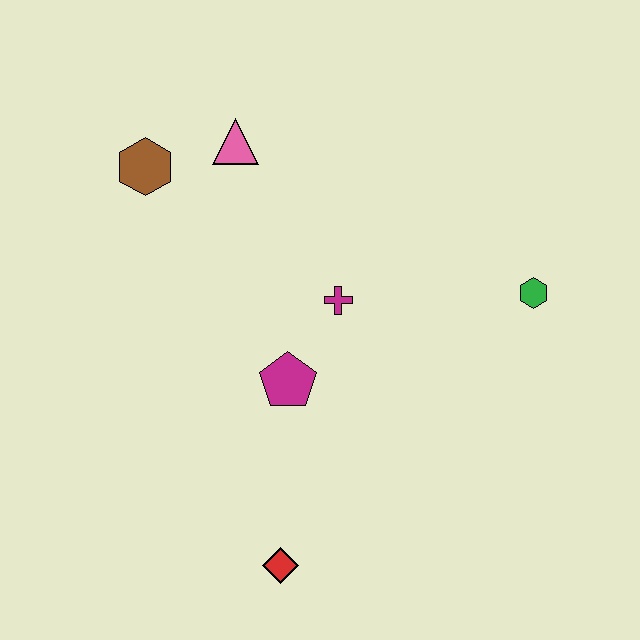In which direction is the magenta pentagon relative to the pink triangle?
The magenta pentagon is below the pink triangle.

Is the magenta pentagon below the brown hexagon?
Yes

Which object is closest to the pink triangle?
The brown hexagon is closest to the pink triangle.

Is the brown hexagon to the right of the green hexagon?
No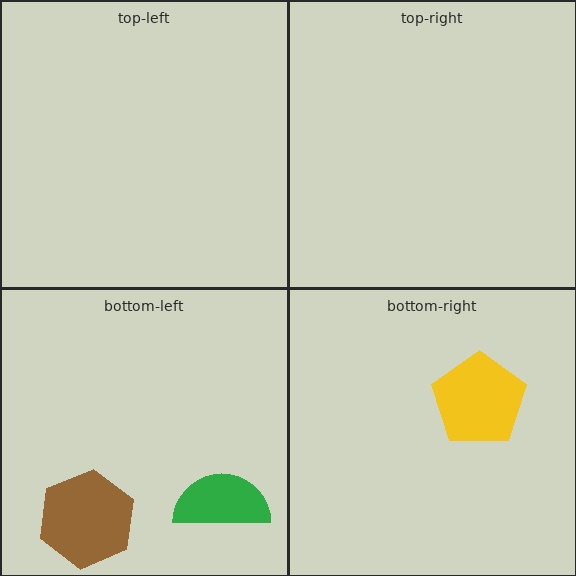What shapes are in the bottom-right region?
The yellow pentagon.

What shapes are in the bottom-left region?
The green semicircle, the brown hexagon.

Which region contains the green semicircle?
The bottom-left region.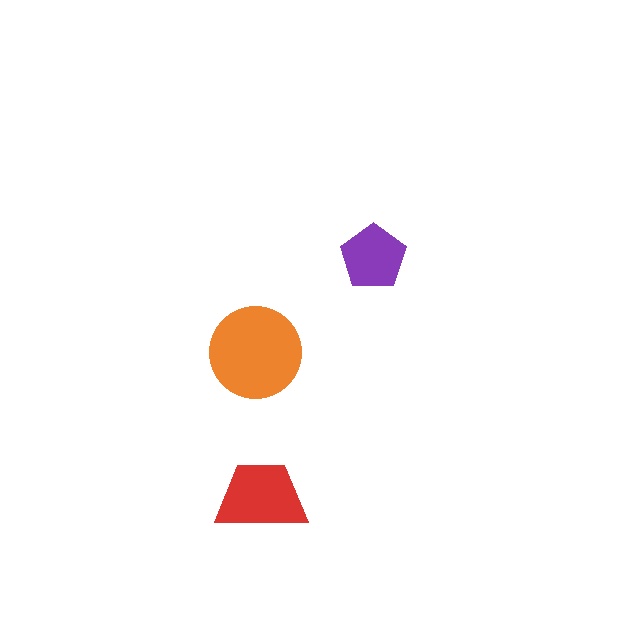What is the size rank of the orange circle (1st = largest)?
1st.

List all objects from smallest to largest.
The purple pentagon, the red trapezoid, the orange circle.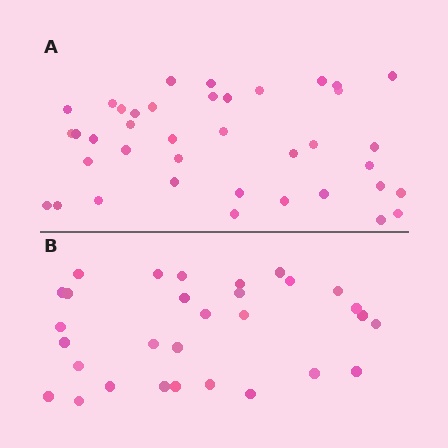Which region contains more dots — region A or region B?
Region A (the top region) has more dots.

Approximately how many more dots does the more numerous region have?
Region A has roughly 8 or so more dots than region B.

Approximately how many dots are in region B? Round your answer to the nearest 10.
About 30 dots.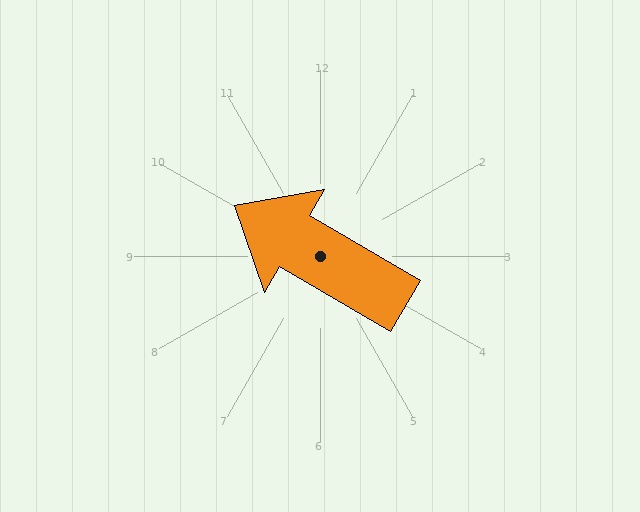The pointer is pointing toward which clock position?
Roughly 10 o'clock.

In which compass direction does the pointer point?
Northwest.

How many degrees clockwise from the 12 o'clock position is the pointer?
Approximately 300 degrees.